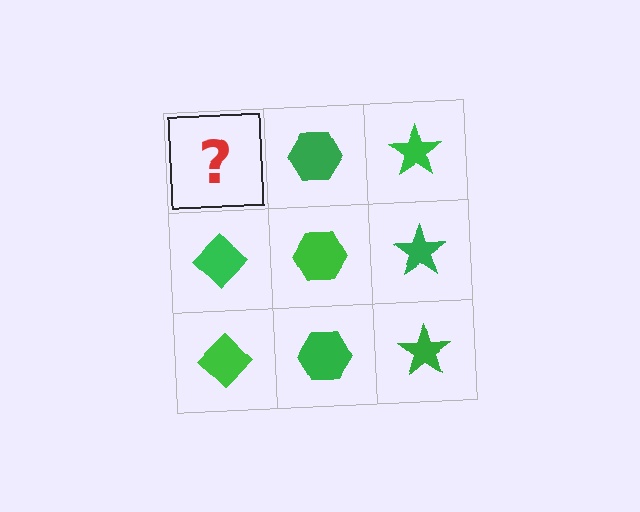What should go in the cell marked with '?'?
The missing cell should contain a green diamond.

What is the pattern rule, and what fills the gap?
The rule is that each column has a consistent shape. The gap should be filled with a green diamond.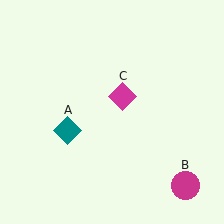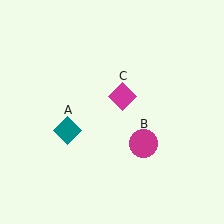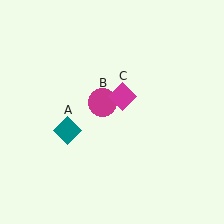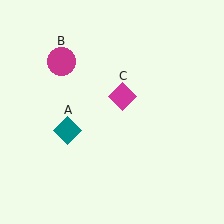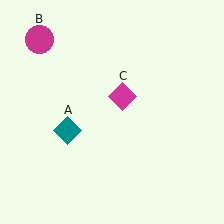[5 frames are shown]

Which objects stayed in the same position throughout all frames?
Teal diamond (object A) and magenta diamond (object C) remained stationary.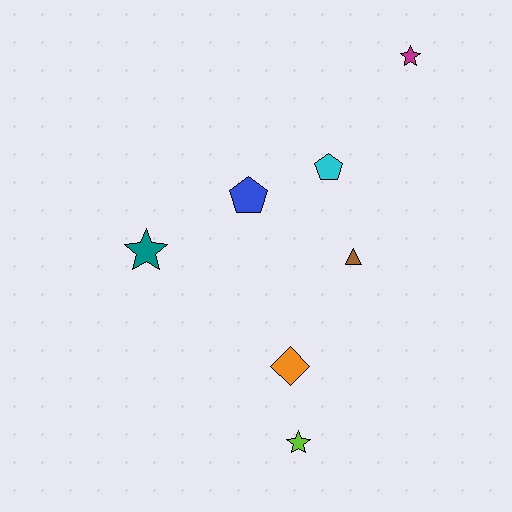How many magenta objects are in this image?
There is 1 magenta object.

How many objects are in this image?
There are 7 objects.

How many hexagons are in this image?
There are no hexagons.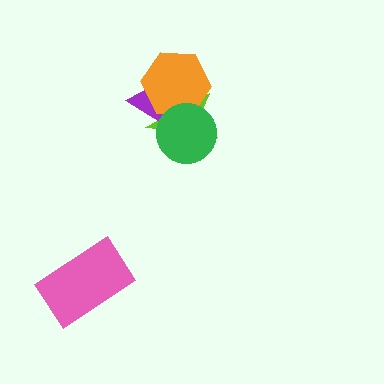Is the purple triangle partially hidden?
Yes, it is partially covered by another shape.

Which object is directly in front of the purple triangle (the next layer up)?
The orange hexagon is directly in front of the purple triangle.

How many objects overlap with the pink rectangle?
0 objects overlap with the pink rectangle.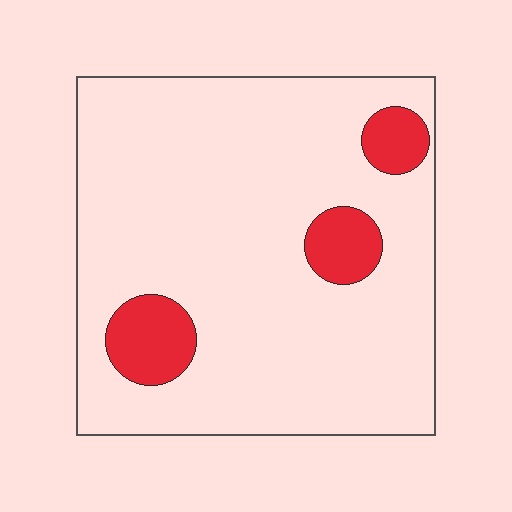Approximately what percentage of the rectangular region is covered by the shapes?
Approximately 10%.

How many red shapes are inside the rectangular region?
3.